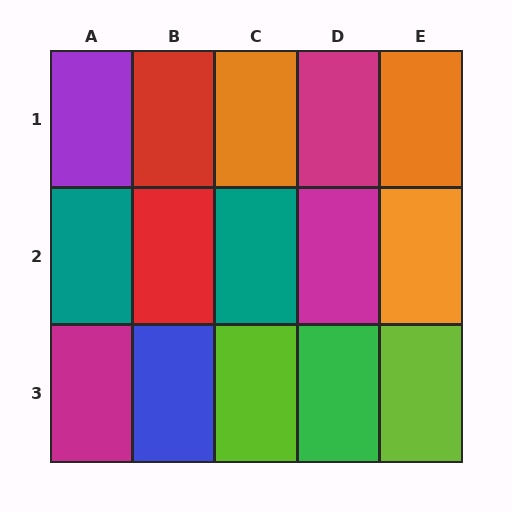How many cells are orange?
3 cells are orange.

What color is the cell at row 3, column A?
Magenta.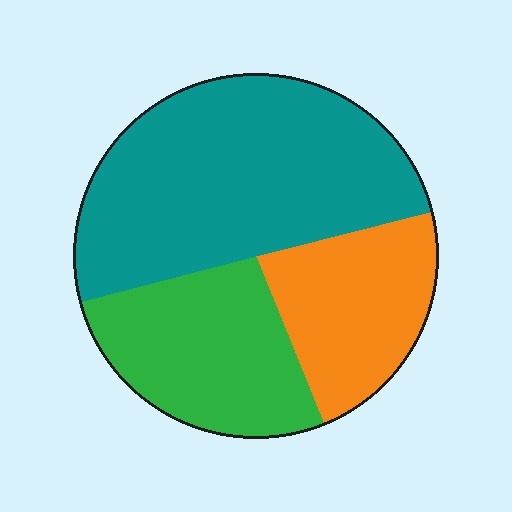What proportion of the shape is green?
Green takes up about one quarter (1/4) of the shape.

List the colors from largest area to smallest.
From largest to smallest: teal, green, orange.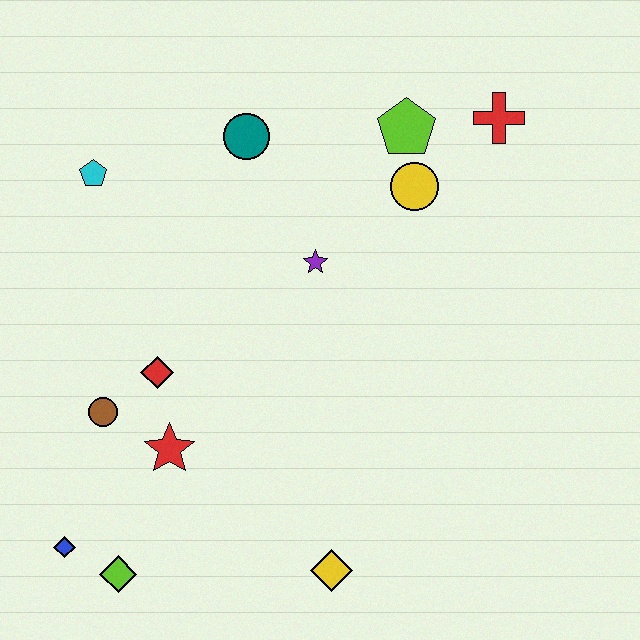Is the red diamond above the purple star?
No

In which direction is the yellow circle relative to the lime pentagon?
The yellow circle is below the lime pentagon.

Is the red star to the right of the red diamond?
Yes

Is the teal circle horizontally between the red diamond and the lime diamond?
No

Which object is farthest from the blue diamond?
The red cross is farthest from the blue diamond.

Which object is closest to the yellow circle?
The lime pentagon is closest to the yellow circle.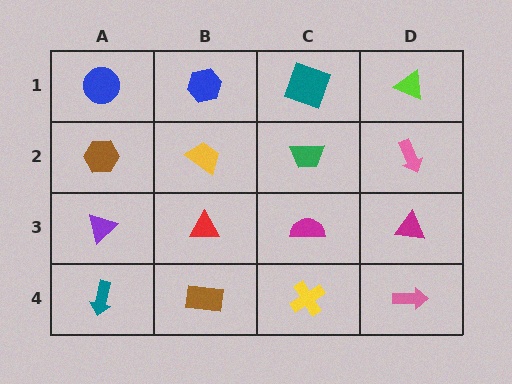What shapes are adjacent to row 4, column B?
A red triangle (row 3, column B), a teal arrow (row 4, column A), a yellow cross (row 4, column C).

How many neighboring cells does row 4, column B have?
3.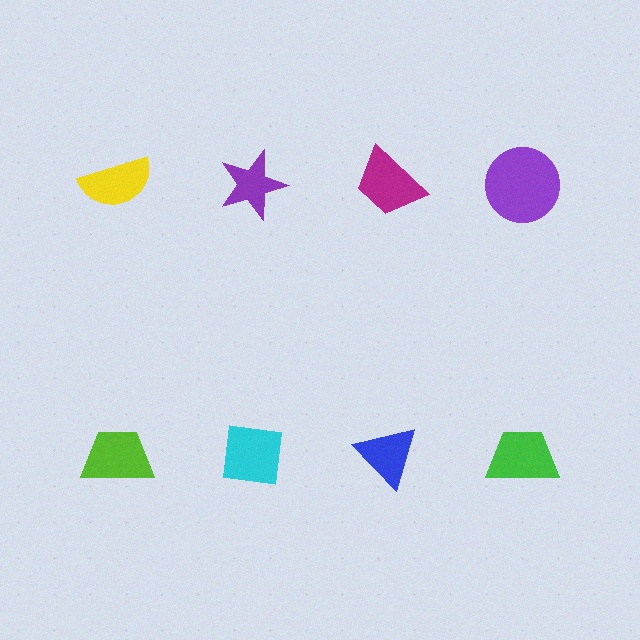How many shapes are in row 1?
4 shapes.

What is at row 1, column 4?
A purple circle.